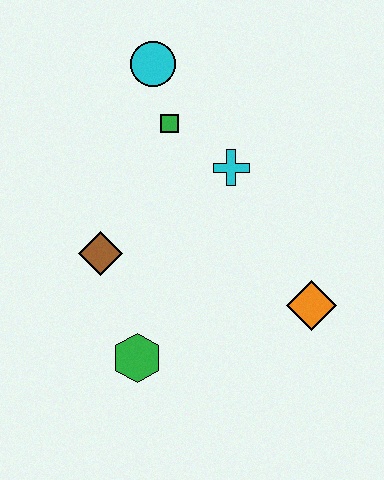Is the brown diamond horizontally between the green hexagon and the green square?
No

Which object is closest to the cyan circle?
The green square is closest to the cyan circle.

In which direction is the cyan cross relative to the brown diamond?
The cyan cross is to the right of the brown diamond.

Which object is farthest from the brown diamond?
The orange diamond is farthest from the brown diamond.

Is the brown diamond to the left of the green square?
Yes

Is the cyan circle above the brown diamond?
Yes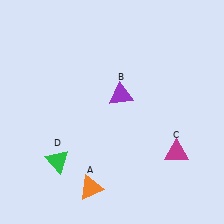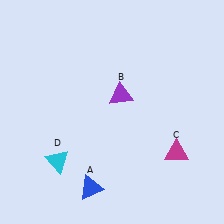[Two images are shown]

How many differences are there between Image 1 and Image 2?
There are 2 differences between the two images.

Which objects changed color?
A changed from orange to blue. D changed from green to cyan.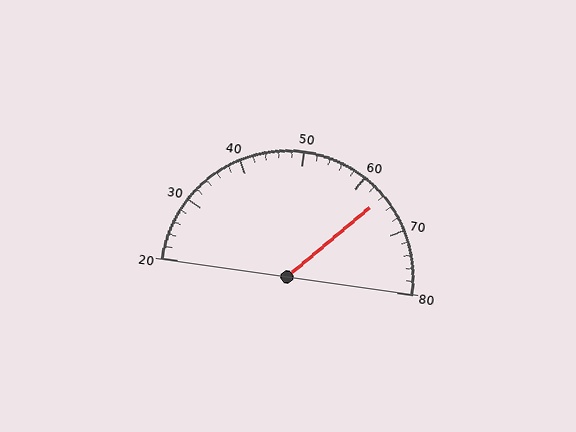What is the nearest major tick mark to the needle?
The nearest major tick mark is 60.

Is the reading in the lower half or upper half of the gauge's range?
The reading is in the upper half of the range (20 to 80).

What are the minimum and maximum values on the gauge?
The gauge ranges from 20 to 80.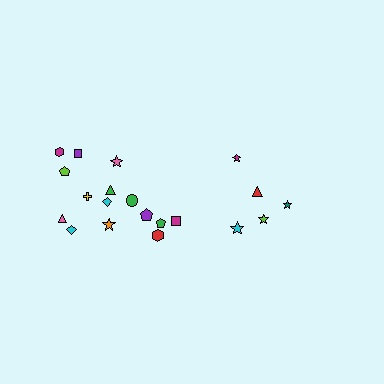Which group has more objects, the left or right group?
The left group.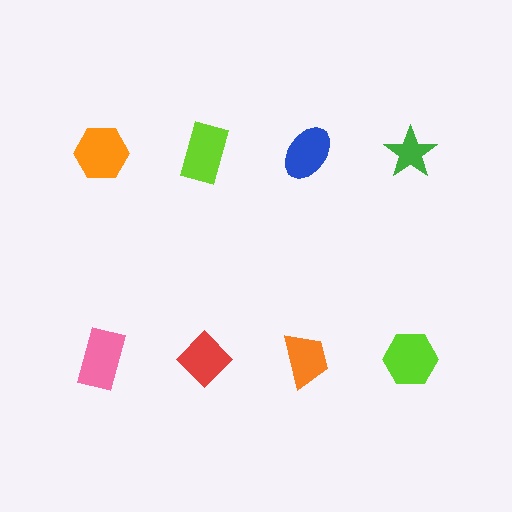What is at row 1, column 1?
An orange hexagon.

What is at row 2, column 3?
An orange trapezoid.